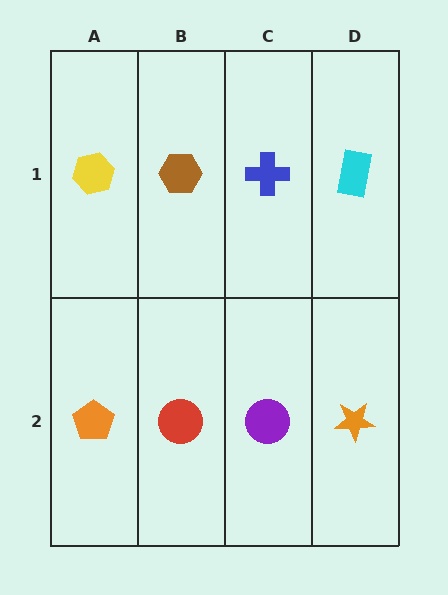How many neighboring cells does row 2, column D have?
2.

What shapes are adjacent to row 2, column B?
A brown hexagon (row 1, column B), an orange pentagon (row 2, column A), a purple circle (row 2, column C).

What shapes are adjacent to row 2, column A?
A yellow hexagon (row 1, column A), a red circle (row 2, column B).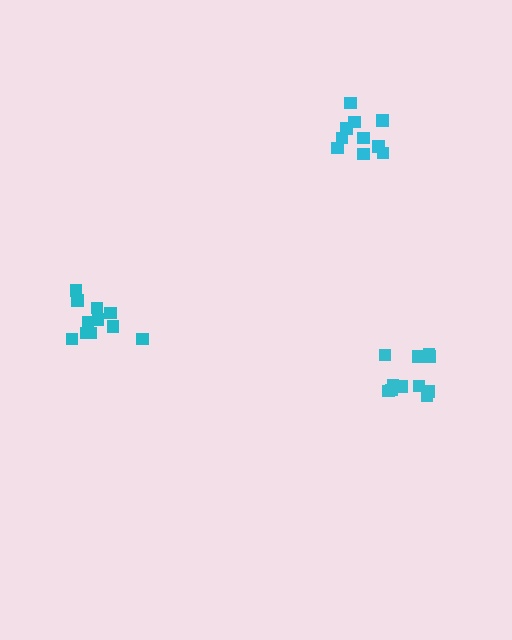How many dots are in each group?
Group 1: 10 dots, Group 2: 11 dots, Group 3: 11 dots (32 total).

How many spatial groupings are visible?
There are 3 spatial groupings.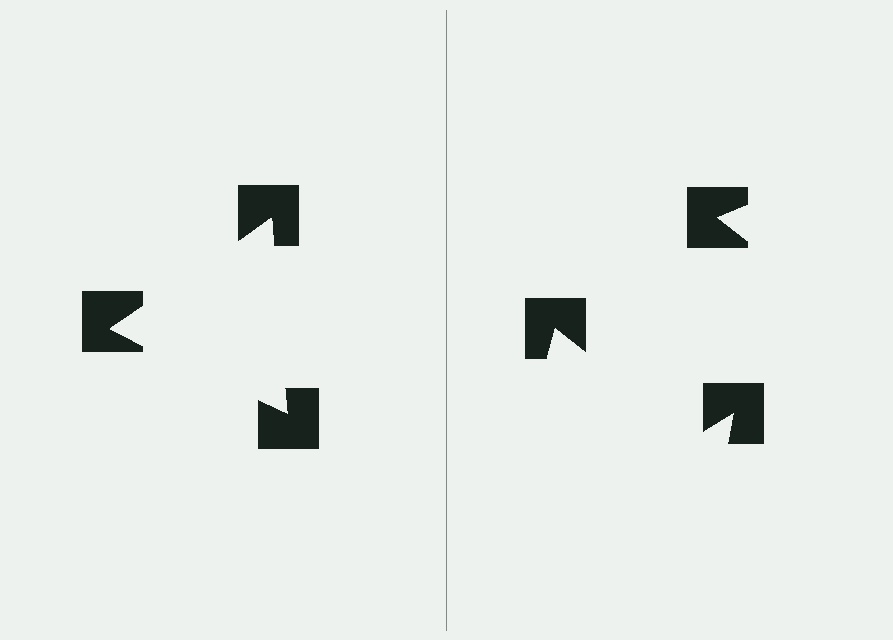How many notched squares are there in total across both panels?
6 — 3 on each side.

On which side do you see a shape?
An illusory triangle appears on the left side. On the right side the wedge cuts are rotated, so no coherent shape forms.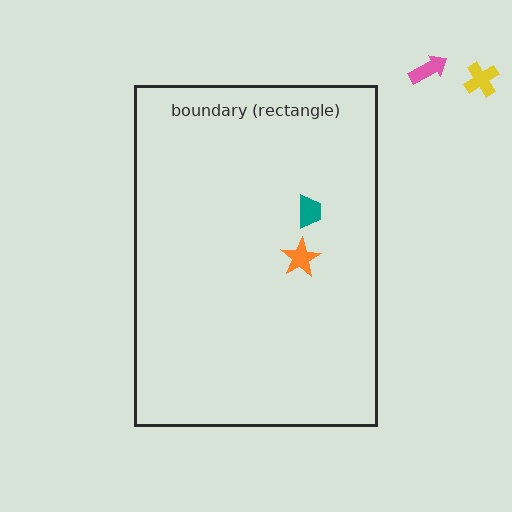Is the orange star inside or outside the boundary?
Inside.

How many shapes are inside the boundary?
2 inside, 2 outside.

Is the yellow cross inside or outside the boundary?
Outside.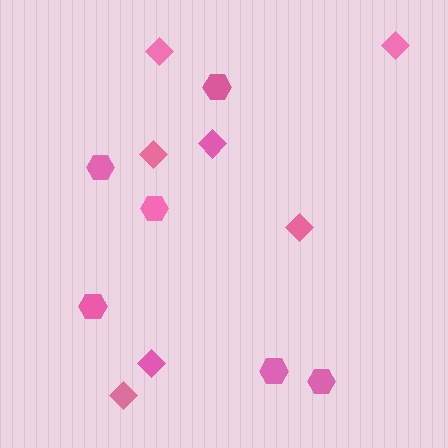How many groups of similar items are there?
There are 2 groups: one group of hexagons (6) and one group of diamonds (7).